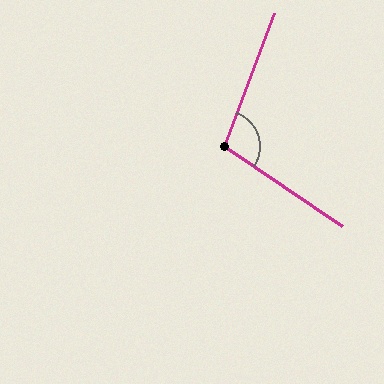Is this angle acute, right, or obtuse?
It is obtuse.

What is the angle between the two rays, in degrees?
Approximately 104 degrees.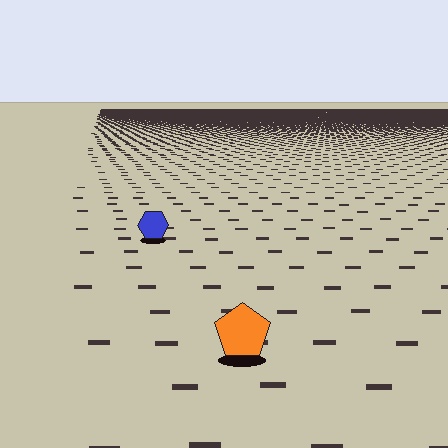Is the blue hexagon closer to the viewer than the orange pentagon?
No. The orange pentagon is closer — you can tell from the texture gradient: the ground texture is coarser near it.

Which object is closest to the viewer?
The orange pentagon is closest. The texture marks near it are larger and more spread out.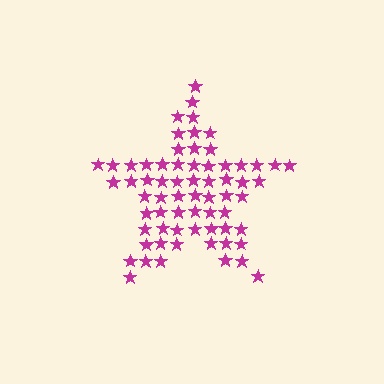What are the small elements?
The small elements are stars.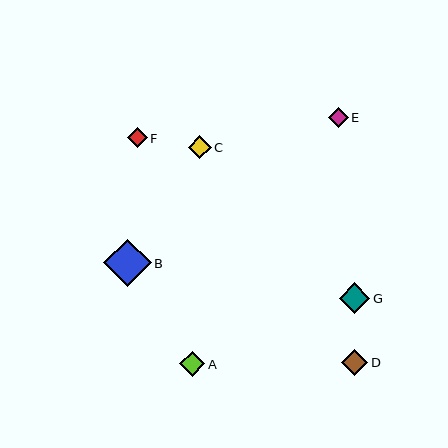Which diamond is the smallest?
Diamond F is the smallest with a size of approximately 20 pixels.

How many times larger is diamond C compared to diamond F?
Diamond C is approximately 1.2 times the size of diamond F.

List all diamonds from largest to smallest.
From largest to smallest: B, G, D, A, C, E, F.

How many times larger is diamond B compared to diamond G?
Diamond B is approximately 1.5 times the size of diamond G.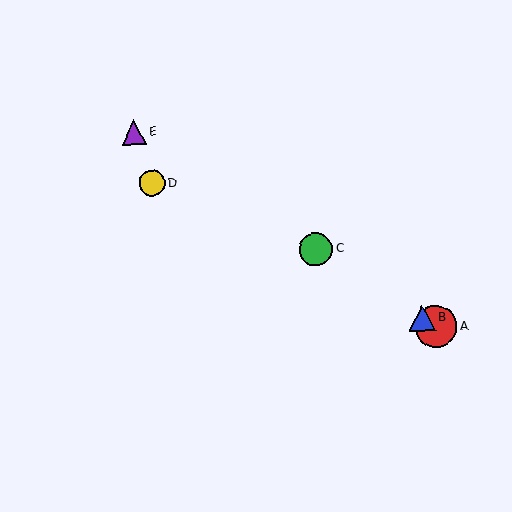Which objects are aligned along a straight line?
Objects A, B, C, E are aligned along a straight line.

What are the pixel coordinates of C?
Object C is at (316, 249).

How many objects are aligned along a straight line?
4 objects (A, B, C, E) are aligned along a straight line.